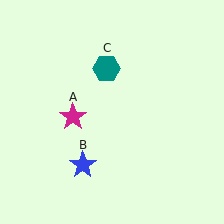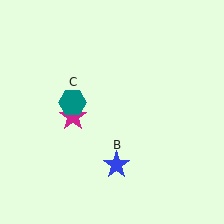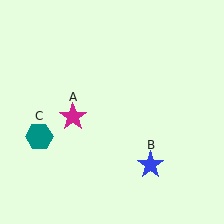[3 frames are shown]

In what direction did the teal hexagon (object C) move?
The teal hexagon (object C) moved down and to the left.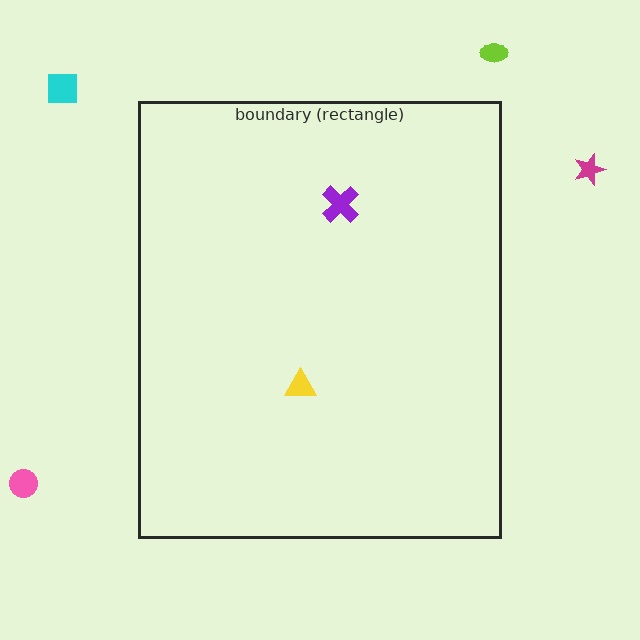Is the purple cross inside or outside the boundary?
Inside.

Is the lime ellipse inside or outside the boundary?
Outside.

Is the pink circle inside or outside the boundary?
Outside.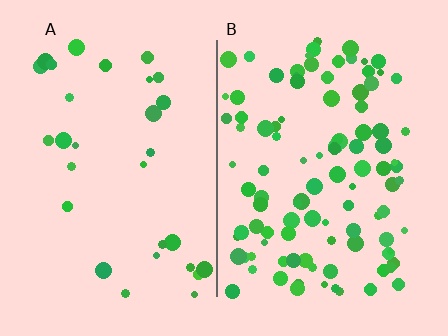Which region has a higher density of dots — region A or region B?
B (the right).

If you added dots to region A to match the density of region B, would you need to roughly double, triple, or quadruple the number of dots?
Approximately triple.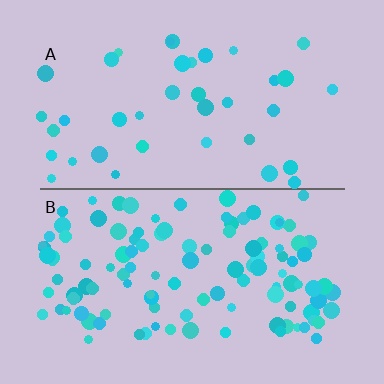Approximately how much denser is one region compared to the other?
Approximately 2.9× — region B over region A.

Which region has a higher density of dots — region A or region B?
B (the bottom).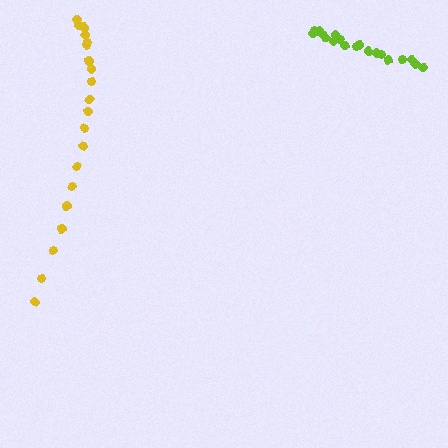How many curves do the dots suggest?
There are 2 distinct paths.